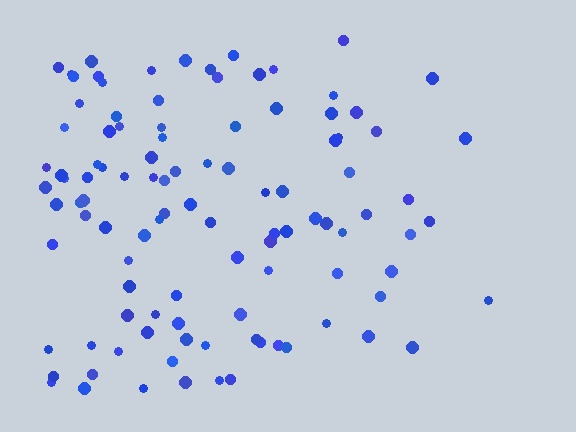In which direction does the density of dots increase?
From right to left, with the left side densest.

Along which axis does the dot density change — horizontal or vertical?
Horizontal.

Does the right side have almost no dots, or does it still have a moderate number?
Still a moderate number, just noticeably fewer than the left.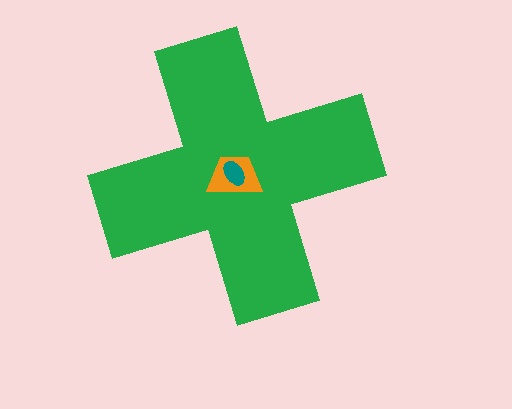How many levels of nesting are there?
3.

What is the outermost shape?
The green cross.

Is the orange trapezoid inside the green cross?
Yes.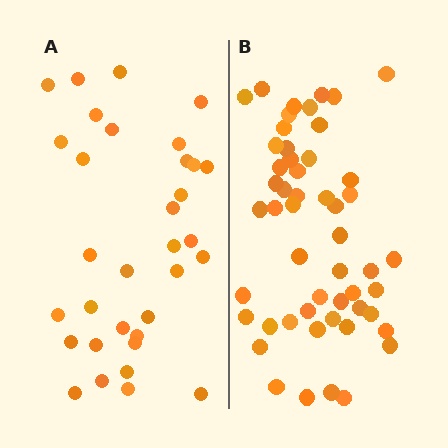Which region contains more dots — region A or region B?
Region B (the right region) has more dots.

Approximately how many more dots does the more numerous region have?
Region B has approximately 20 more dots than region A.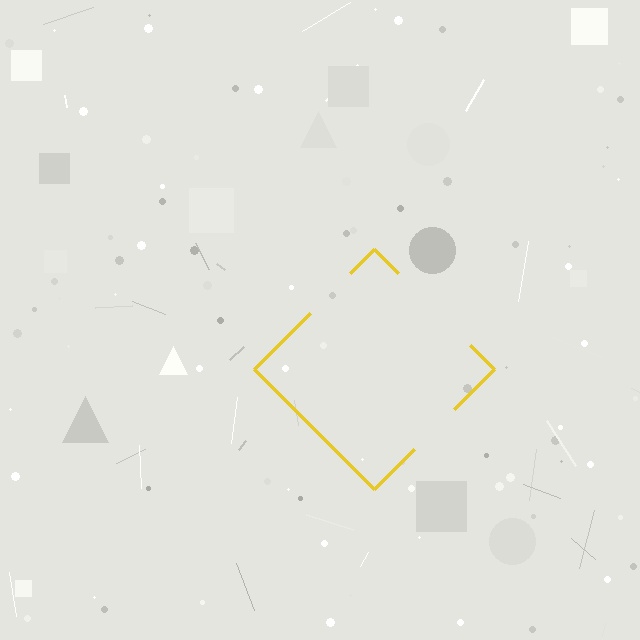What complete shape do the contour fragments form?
The contour fragments form a diamond.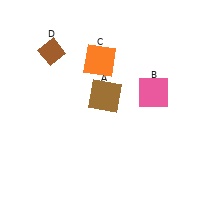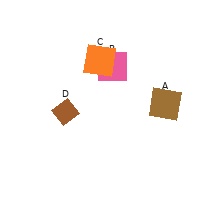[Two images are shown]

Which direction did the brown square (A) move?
The brown square (A) moved right.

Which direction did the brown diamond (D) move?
The brown diamond (D) moved down.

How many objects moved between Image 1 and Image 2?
3 objects moved between the two images.